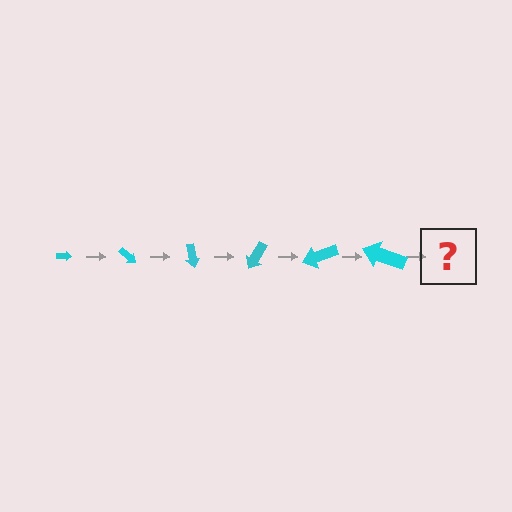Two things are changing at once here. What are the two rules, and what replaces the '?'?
The two rules are that the arrow grows larger each step and it rotates 40 degrees each step. The '?' should be an arrow, larger than the previous one and rotated 240 degrees from the start.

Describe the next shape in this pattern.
It should be an arrow, larger than the previous one and rotated 240 degrees from the start.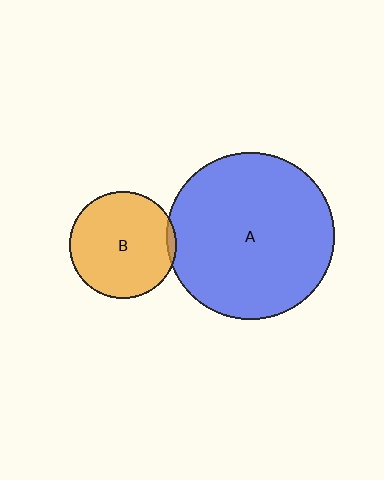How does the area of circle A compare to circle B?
Approximately 2.4 times.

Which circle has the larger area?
Circle A (blue).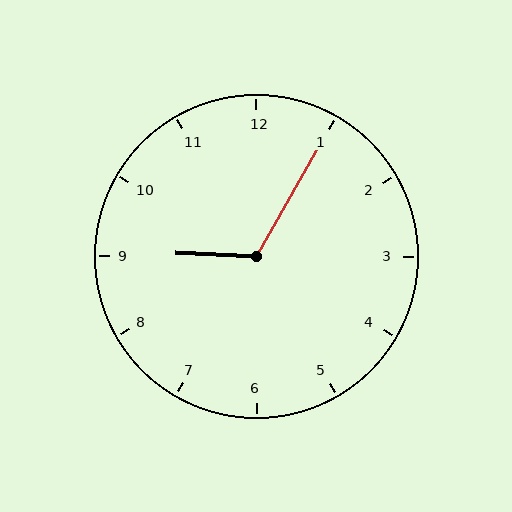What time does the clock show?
9:05.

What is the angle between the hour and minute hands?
Approximately 118 degrees.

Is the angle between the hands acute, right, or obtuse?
It is obtuse.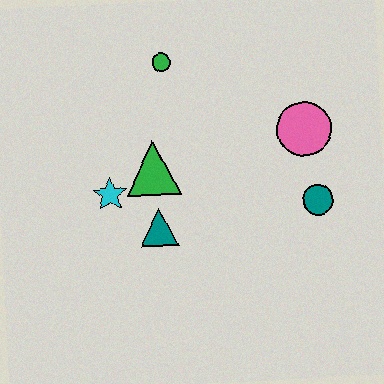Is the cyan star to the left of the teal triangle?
Yes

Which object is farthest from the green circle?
The teal circle is farthest from the green circle.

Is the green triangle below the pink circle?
Yes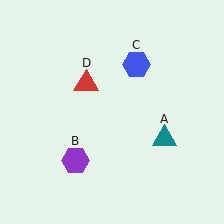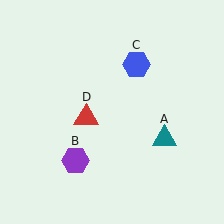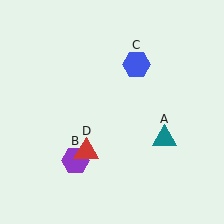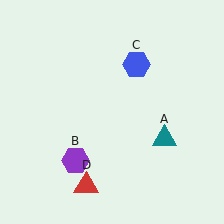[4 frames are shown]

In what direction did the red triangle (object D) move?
The red triangle (object D) moved down.